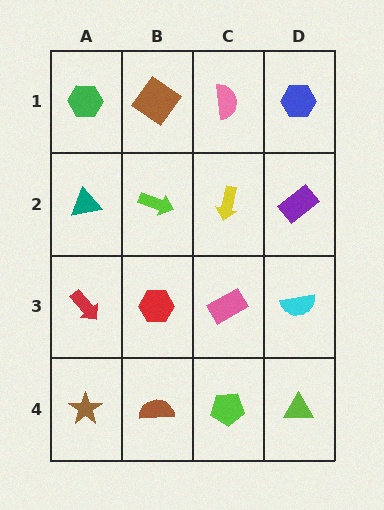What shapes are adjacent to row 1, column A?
A teal triangle (row 2, column A), a brown diamond (row 1, column B).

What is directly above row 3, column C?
A yellow arrow.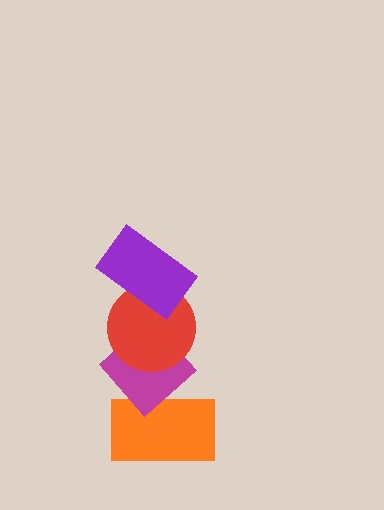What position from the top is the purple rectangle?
The purple rectangle is 1st from the top.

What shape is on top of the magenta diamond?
The red circle is on top of the magenta diamond.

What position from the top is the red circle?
The red circle is 2nd from the top.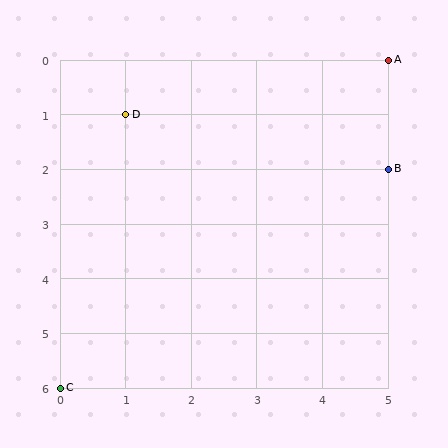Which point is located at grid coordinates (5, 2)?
Point B is at (5, 2).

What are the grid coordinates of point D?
Point D is at grid coordinates (1, 1).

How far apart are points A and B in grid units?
Points A and B are 2 rows apart.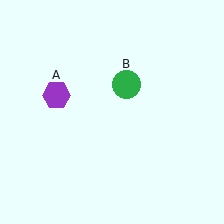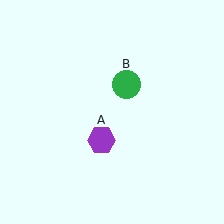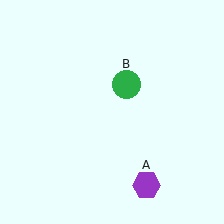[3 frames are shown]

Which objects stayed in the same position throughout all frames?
Green circle (object B) remained stationary.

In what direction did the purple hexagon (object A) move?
The purple hexagon (object A) moved down and to the right.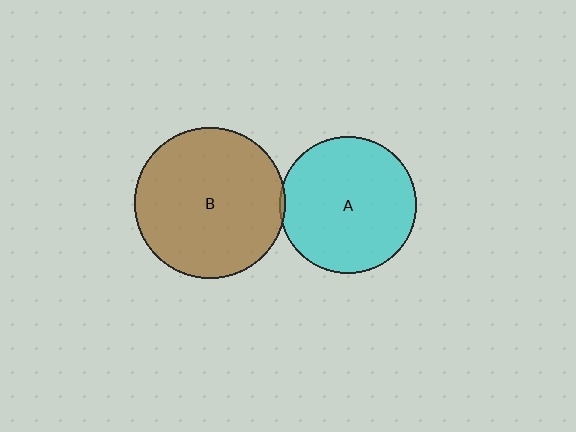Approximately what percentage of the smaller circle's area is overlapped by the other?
Approximately 5%.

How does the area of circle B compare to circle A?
Approximately 1.2 times.